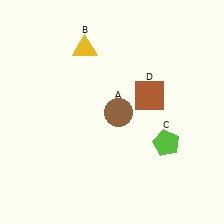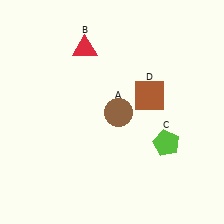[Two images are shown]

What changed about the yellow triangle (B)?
In Image 1, B is yellow. In Image 2, it changed to red.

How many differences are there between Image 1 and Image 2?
There is 1 difference between the two images.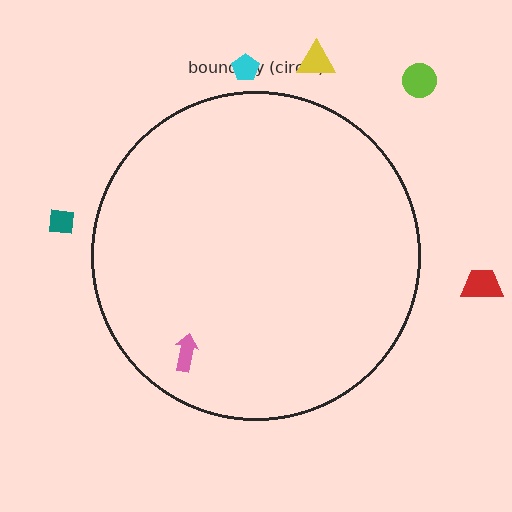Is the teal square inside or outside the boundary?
Outside.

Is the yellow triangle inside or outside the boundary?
Outside.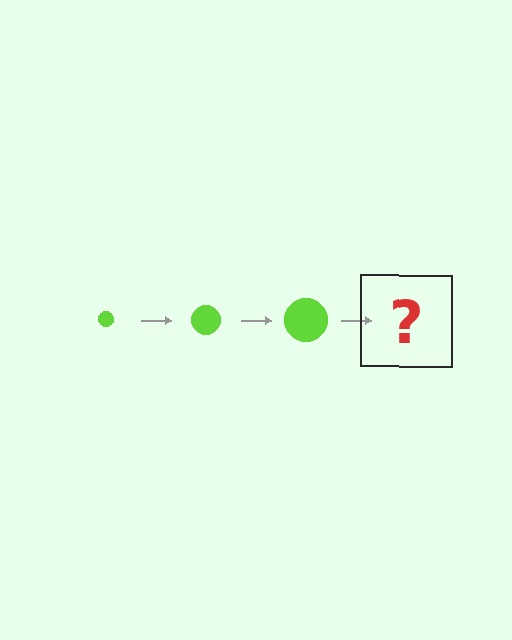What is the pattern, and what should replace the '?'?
The pattern is that the circle gets progressively larger each step. The '?' should be a lime circle, larger than the previous one.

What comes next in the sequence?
The next element should be a lime circle, larger than the previous one.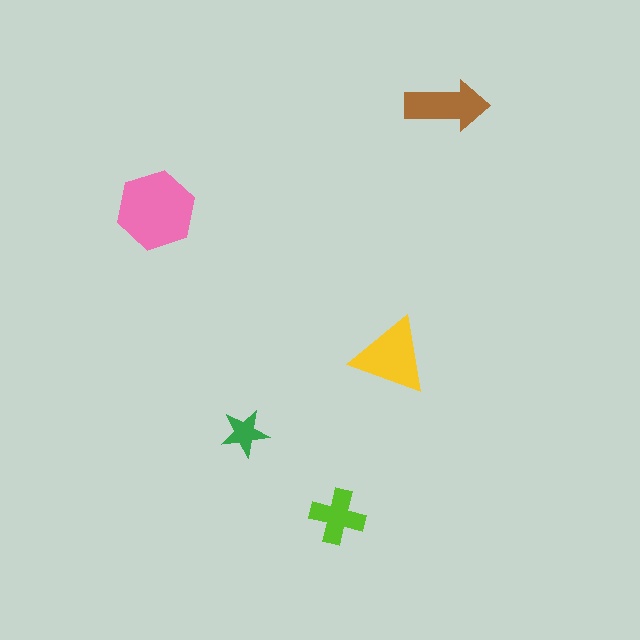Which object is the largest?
The pink hexagon.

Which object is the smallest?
The green star.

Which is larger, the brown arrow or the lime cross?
The brown arrow.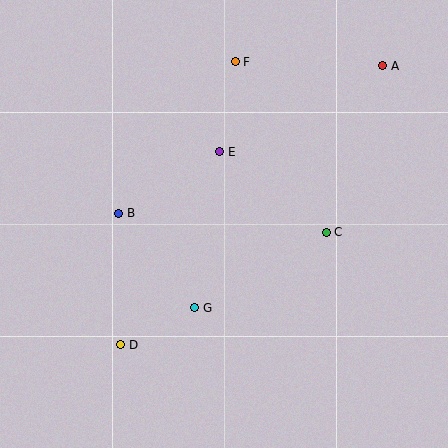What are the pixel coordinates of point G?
Point G is at (195, 308).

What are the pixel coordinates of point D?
Point D is at (121, 345).